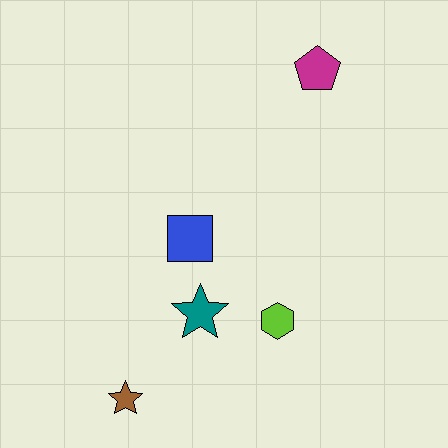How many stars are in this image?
There are 2 stars.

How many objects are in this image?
There are 5 objects.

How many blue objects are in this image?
There is 1 blue object.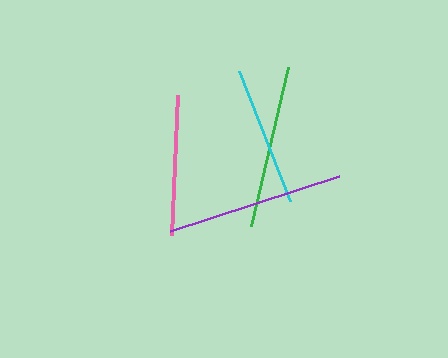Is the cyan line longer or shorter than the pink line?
The cyan line is longer than the pink line.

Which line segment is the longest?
The purple line is the longest at approximately 178 pixels.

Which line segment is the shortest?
The pink line is the shortest at approximately 140 pixels.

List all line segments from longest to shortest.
From longest to shortest: purple, green, cyan, pink.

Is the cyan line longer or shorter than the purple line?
The purple line is longer than the cyan line.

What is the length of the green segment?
The green segment is approximately 164 pixels long.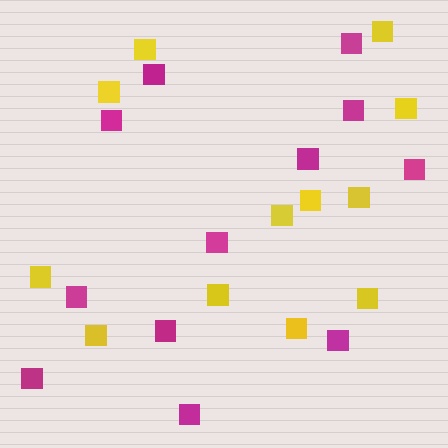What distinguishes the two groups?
There are 2 groups: one group of magenta squares (12) and one group of yellow squares (12).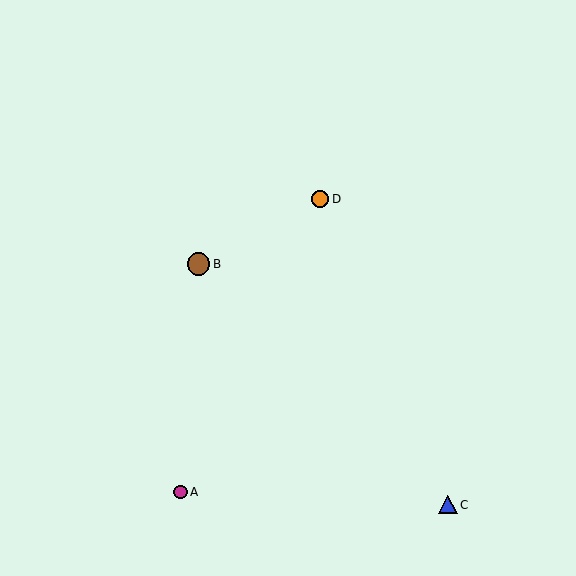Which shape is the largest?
The brown circle (labeled B) is the largest.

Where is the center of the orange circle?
The center of the orange circle is at (320, 199).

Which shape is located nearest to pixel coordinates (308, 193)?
The orange circle (labeled D) at (320, 199) is nearest to that location.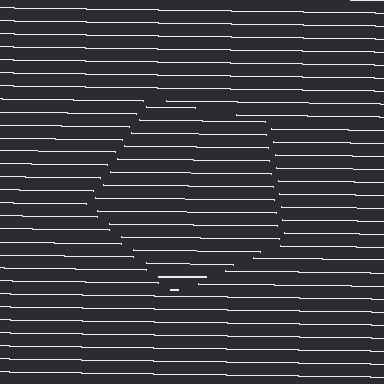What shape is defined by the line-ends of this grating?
An illusory pentagon. The interior of the shape contains the same grating, shifted by half a period — the contour is defined by the phase discontinuity where line-ends from the inner and outer gratings abut.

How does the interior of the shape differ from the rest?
The interior of the shape contains the same grating, shifted by half a period — the contour is defined by the phase discontinuity where line-ends from the inner and outer gratings abut.